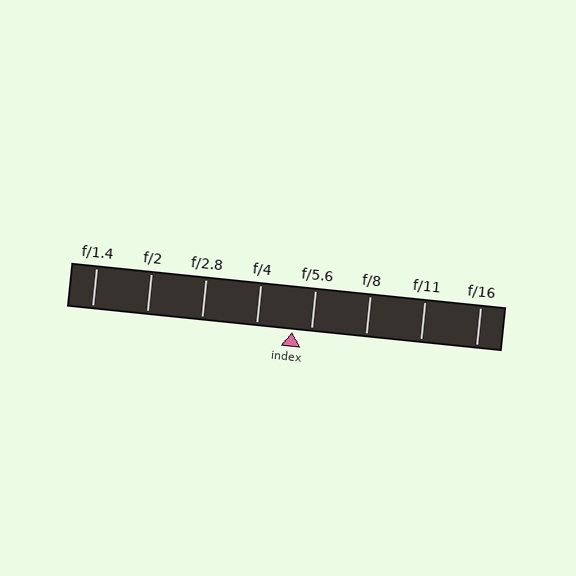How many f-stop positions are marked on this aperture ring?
There are 8 f-stop positions marked.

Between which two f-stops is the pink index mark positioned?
The index mark is between f/4 and f/5.6.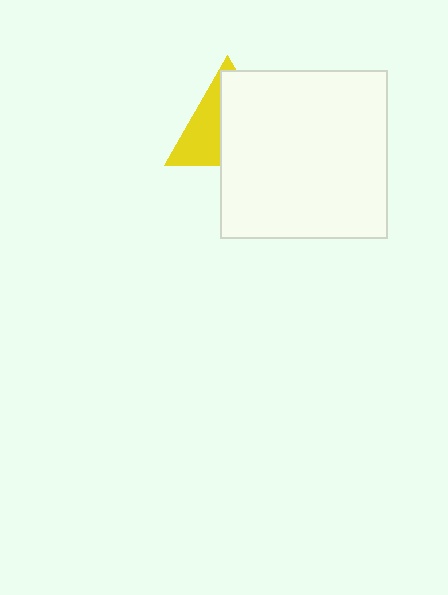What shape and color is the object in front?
The object in front is a white square.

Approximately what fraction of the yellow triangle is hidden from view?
Roughly 60% of the yellow triangle is hidden behind the white square.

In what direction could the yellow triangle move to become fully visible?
The yellow triangle could move left. That would shift it out from behind the white square entirely.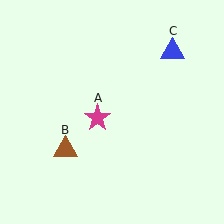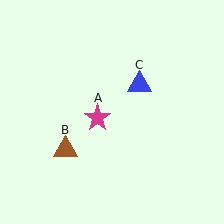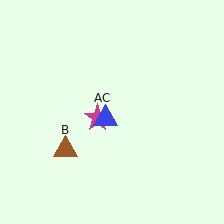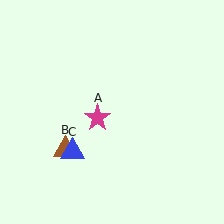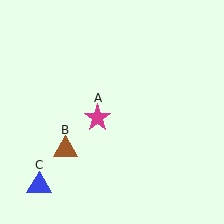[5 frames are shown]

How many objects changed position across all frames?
1 object changed position: blue triangle (object C).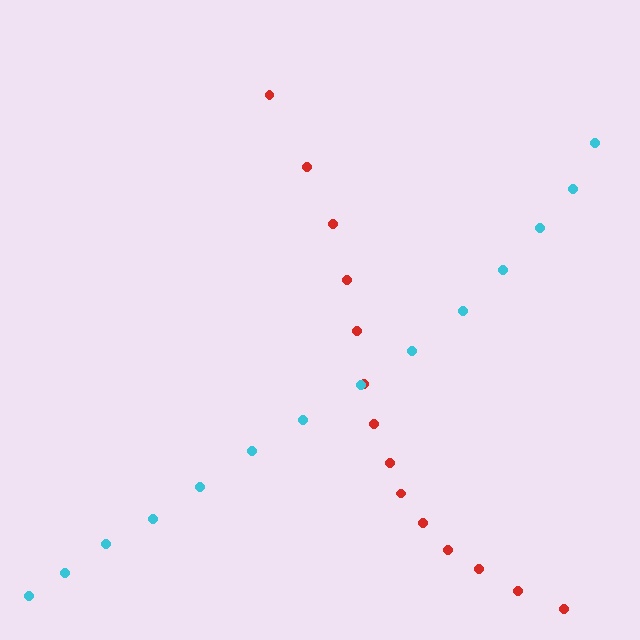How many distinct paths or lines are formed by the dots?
There are 2 distinct paths.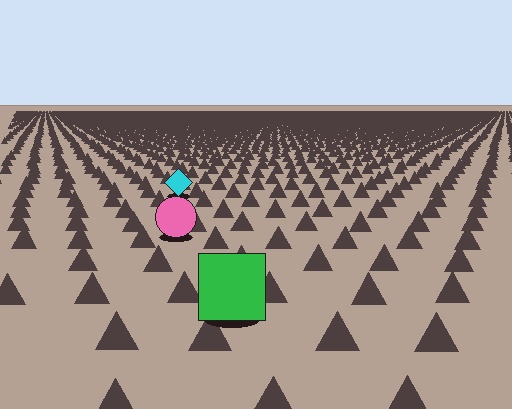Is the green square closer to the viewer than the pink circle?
Yes. The green square is closer — you can tell from the texture gradient: the ground texture is coarser near it.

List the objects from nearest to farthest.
From nearest to farthest: the green square, the pink circle, the cyan diamond.